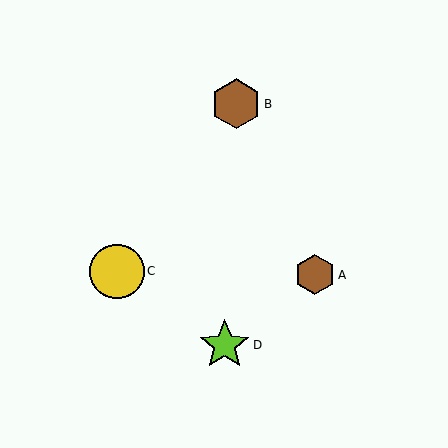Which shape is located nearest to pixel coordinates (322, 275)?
The brown hexagon (labeled A) at (315, 275) is nearest to that location.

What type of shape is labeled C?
Shape C is a yellow circle.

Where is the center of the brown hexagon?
The center of the brown hexagon is at (236, 104).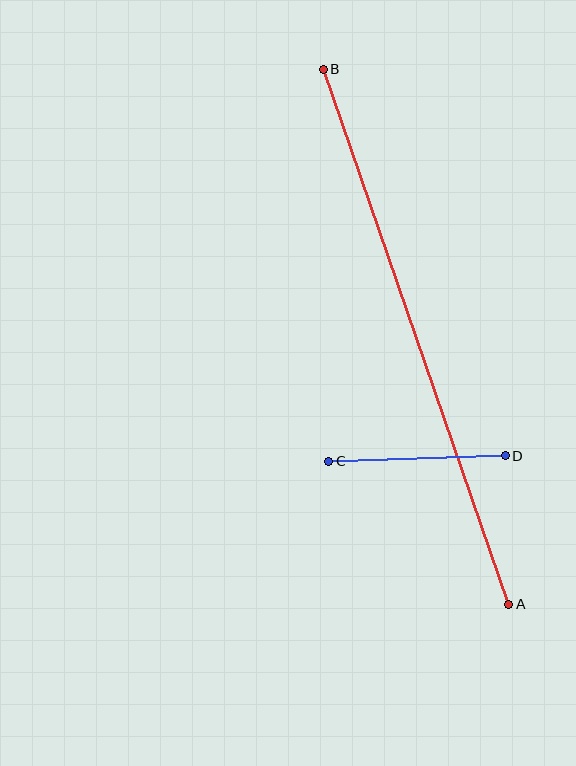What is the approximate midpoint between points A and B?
The midpoint is at approximately (416, 337) pixels.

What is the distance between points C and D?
The distance is approximately 176 pixels.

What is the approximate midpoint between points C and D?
The midpoint is at approximately (417, 459) pixels.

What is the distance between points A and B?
The distance is approximately 566 pixels.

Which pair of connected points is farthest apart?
Points A and B are farthest apart.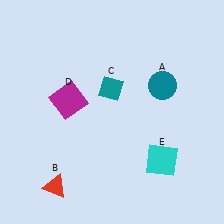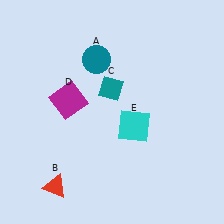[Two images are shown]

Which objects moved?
The objects that moved are: the teal circle (A), the cyan square (E).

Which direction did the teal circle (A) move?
The teal circle (A) moved left.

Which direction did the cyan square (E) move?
The cyan square (E) moved up.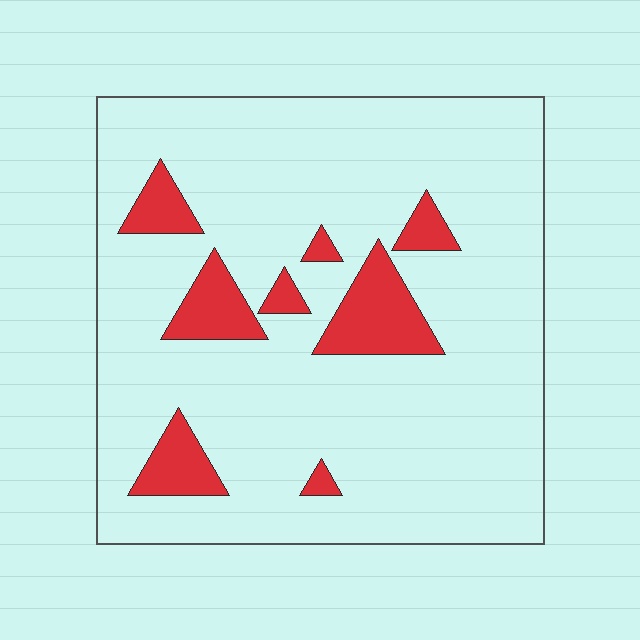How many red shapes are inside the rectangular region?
8.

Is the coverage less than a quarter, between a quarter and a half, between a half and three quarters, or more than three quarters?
Less than a quarter.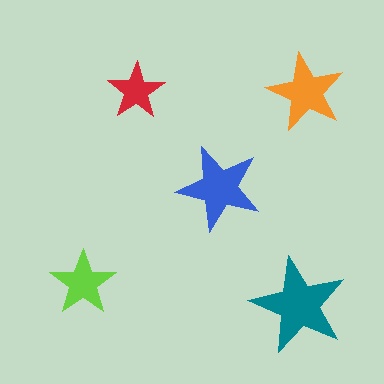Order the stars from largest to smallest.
the teal one, the blue one, the orange one, the lime one, the red one.